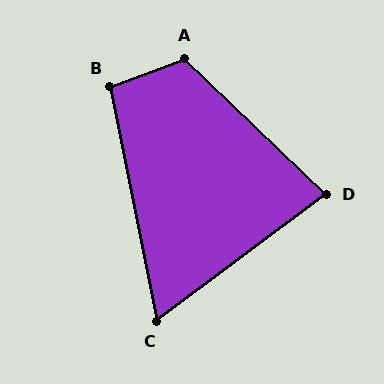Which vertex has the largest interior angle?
A, at approximately 115 degrees.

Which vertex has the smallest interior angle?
C, at approximately 65 degrees.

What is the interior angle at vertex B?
Approximately 99 degrees (obtuse).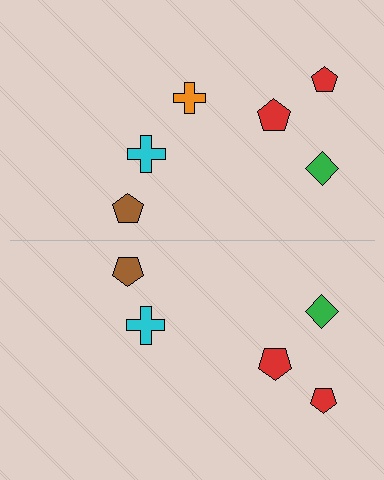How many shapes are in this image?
There are 11 shapes in this image.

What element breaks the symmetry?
A orange cross is missing from the bottom side.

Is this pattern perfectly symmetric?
No, the pattern is not perfectly symmetric. A orange cross is missing from the bottom side.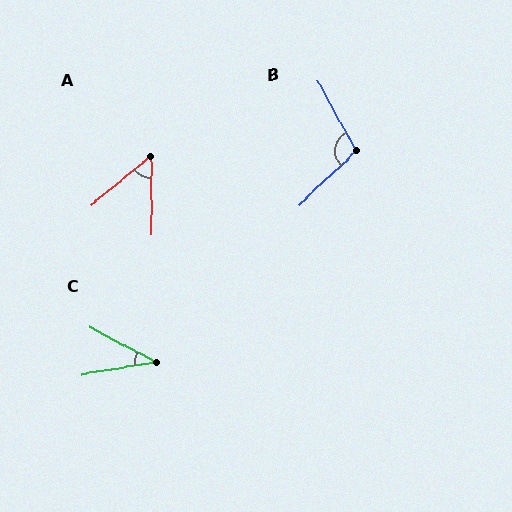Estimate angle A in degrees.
Approximately 51 degrees.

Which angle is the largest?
B, at approximately 105 degrees.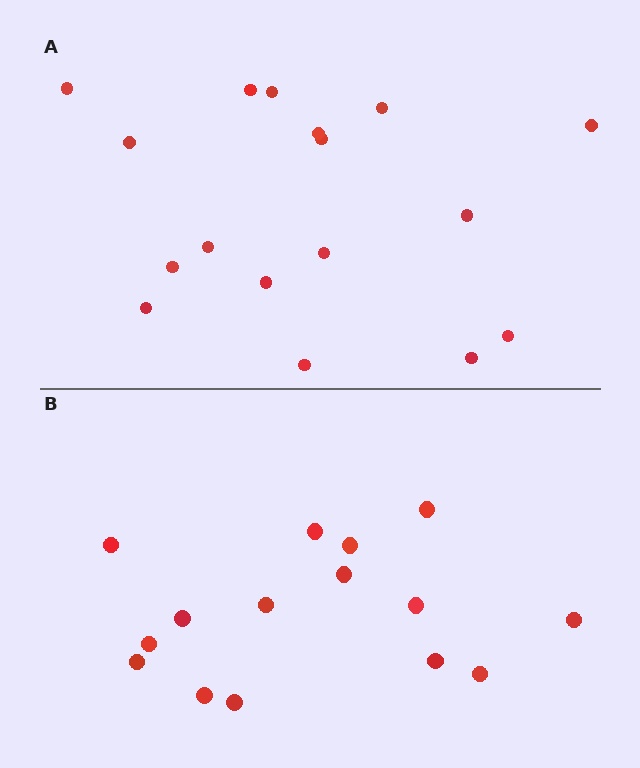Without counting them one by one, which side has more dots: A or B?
Region A (the top region) has more dots.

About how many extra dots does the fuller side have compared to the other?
Region A has just a few more — roughly 2 or 3 more dots than region B.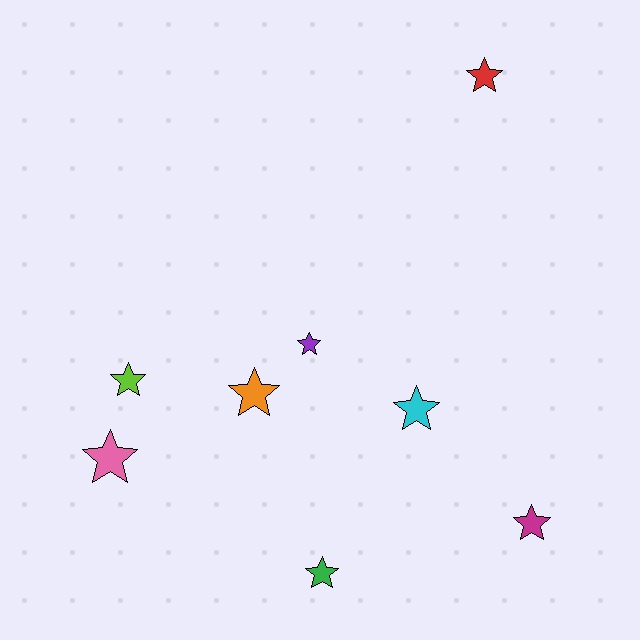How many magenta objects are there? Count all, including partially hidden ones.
There is 1 magenta object.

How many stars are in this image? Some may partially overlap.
There are 8 stars.